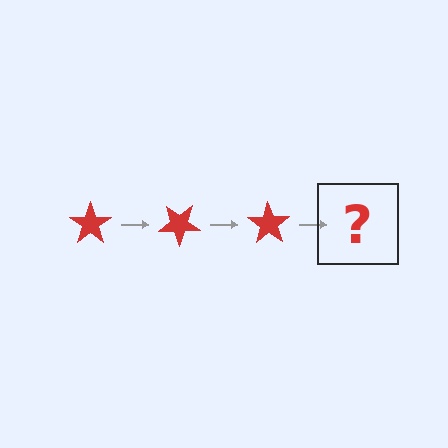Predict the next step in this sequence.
The next step is a red star rotated 105 degrees.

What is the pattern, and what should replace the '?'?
The pattern is that the star rotates 35 degrees each step. The '?' should be a red star rotated 105 degrees.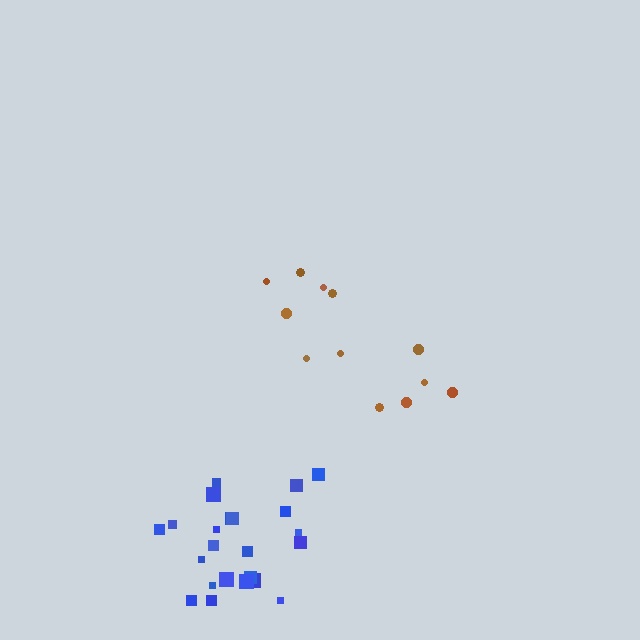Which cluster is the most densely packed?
Blue.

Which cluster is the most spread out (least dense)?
Brown.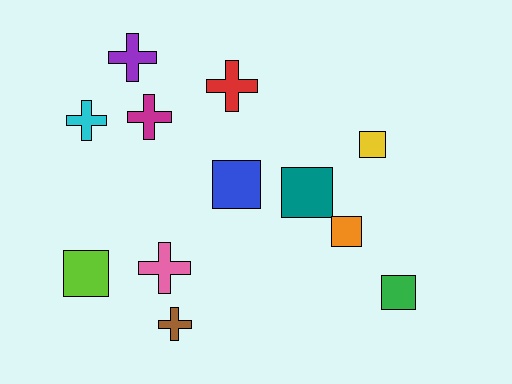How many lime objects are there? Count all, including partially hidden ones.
There is 1 lime object.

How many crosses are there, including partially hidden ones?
There are 6 crosses.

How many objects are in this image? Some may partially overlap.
There are 12 objects.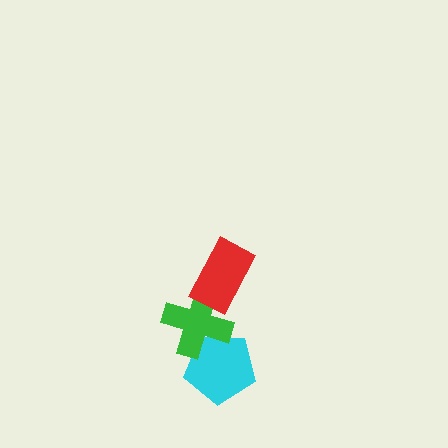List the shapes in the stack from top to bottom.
From top to bottom: the red rectangle, the green cross, the cyan pentagon.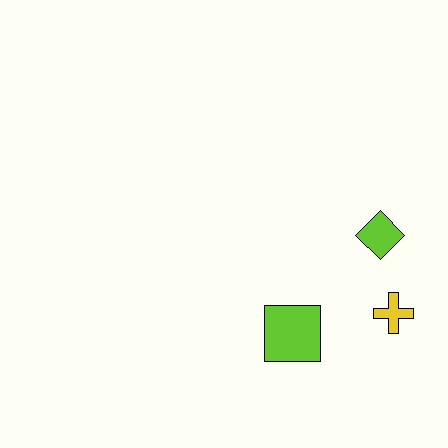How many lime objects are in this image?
There are 2 lime objects.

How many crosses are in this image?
There is 1 cross.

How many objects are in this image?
There are 3 objects.